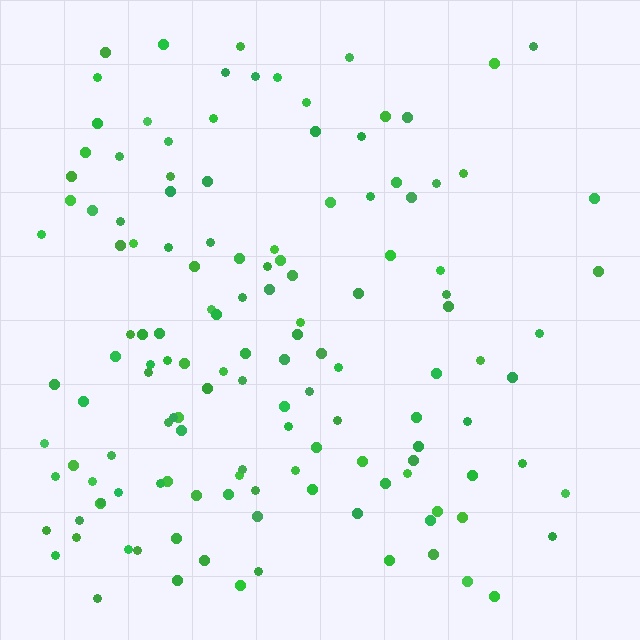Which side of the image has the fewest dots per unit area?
The right.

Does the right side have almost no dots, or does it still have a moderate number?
Still a moderate number, just noticeably fewer than the left.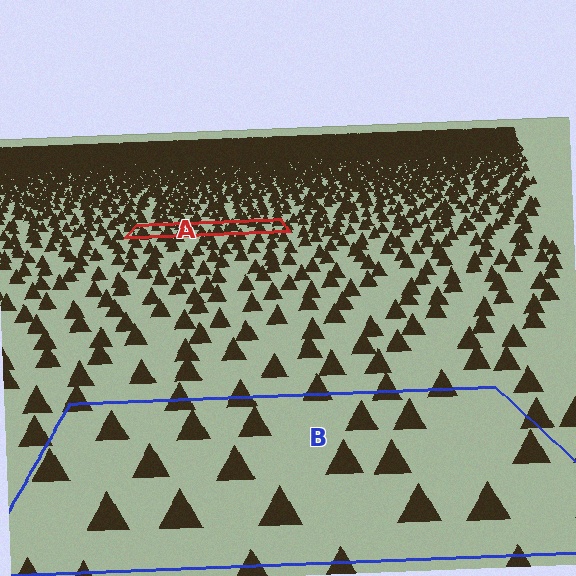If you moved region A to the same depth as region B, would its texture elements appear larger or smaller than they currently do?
They would appear larger. At a closer depth, the same texture elements are projected at a bigger on-screen size.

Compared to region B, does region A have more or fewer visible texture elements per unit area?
Region A has more texture elements per unit area — they are packed more densely because it is farther away.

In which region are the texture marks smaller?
The texture marks are smaller in region A, because it is farther away.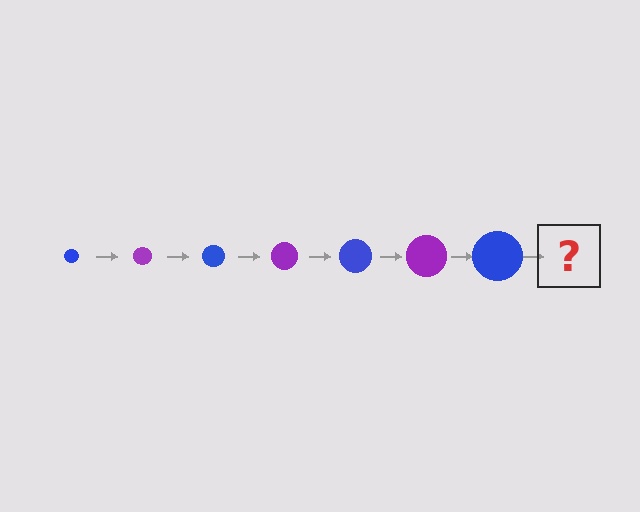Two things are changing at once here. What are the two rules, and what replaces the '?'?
The two rules are that the circle grows larger each step and the color cycles through blue and purple. The '?' should be a purple circle, larger than the previous one.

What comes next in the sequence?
The next element should be a purple circle, larger than the previous one.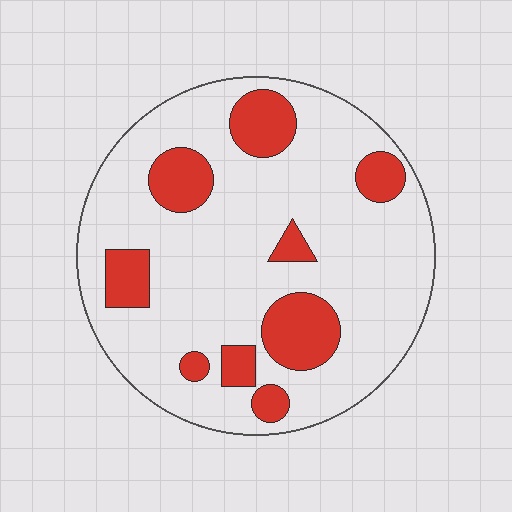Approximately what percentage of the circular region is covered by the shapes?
Approximately 20%.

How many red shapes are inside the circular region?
9.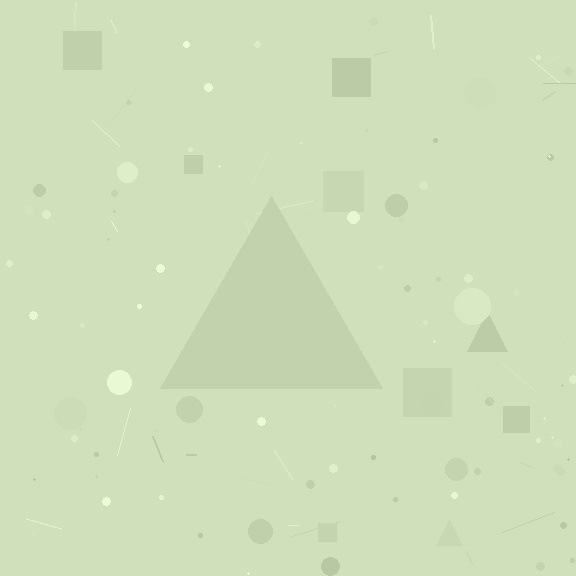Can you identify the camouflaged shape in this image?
The camouflaged shape is a triangle.